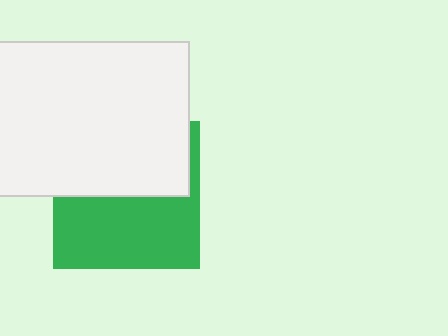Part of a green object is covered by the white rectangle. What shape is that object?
It is a square.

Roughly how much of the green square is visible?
About half of it is visible (roughly 52%).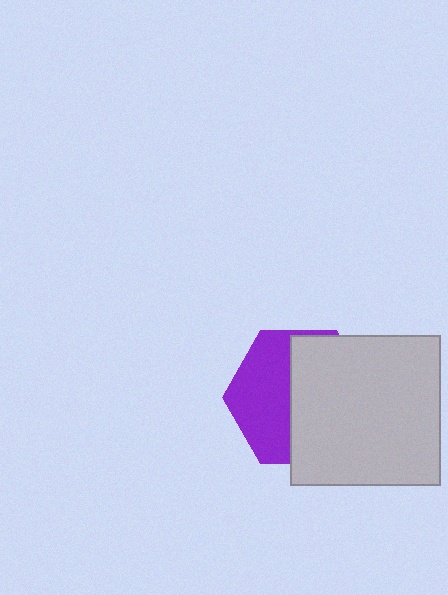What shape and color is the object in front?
The object in front is a light gray square.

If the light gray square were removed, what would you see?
You would see the complete purple hexagon.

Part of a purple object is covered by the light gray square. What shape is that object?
It is a hexagon.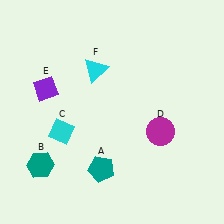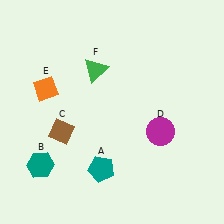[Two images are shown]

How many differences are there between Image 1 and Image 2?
There are 3 differences between the two images.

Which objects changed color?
C changed from cyan to brown. E changed from purple to orange. F changed from cyan to green.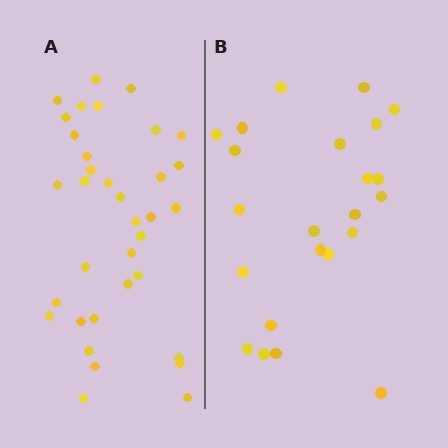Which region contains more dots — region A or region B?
Region A (the left region) has more dots.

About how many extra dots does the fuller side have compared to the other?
Region A has roughly 12 or so more dots than region B.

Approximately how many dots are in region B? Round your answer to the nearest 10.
About 20 dots. (The exact count is 23, which rounds to 20.)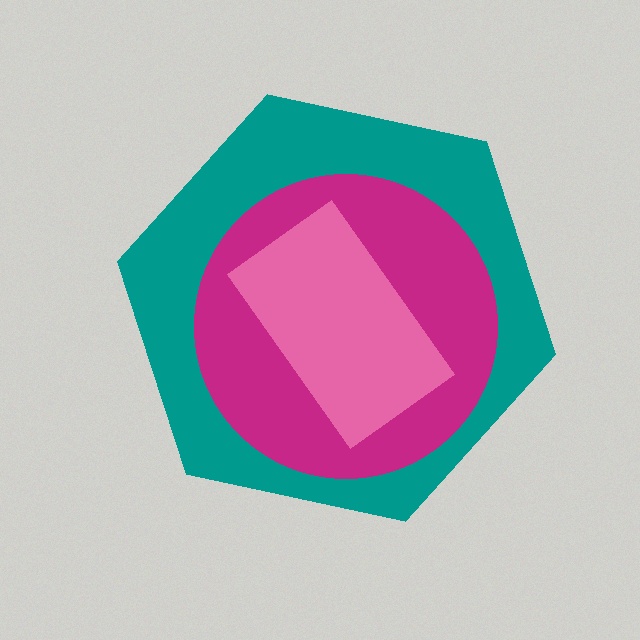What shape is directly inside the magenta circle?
The pink rectangle.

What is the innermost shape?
The pink rectangle.